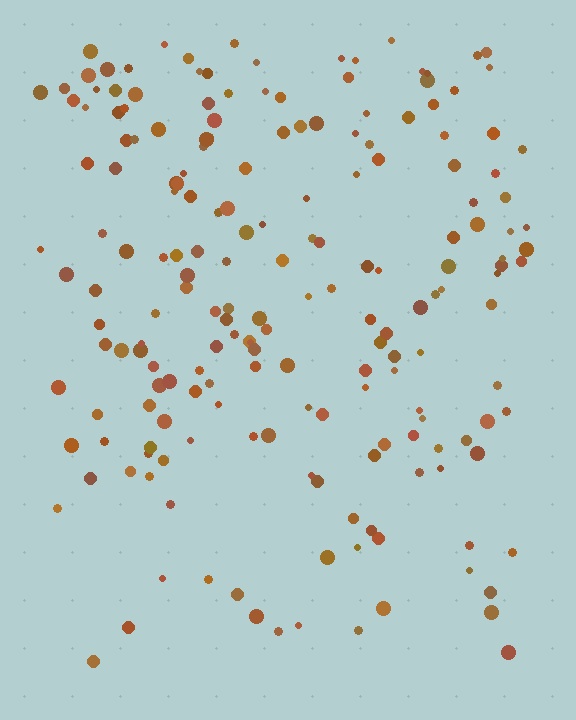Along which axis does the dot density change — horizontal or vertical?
Vertical.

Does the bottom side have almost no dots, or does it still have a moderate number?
Still a moderate number, just noticeably fewer than the top.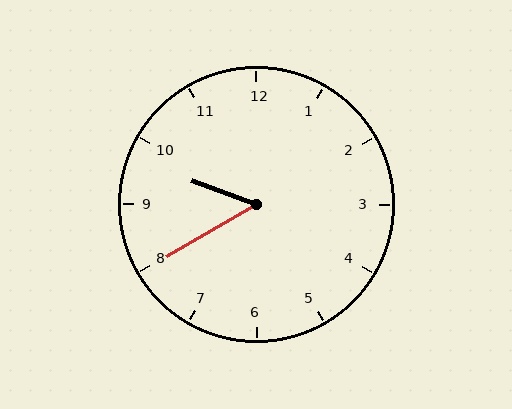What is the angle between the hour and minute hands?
Approximately 50 degrees.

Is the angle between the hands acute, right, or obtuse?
It is acute.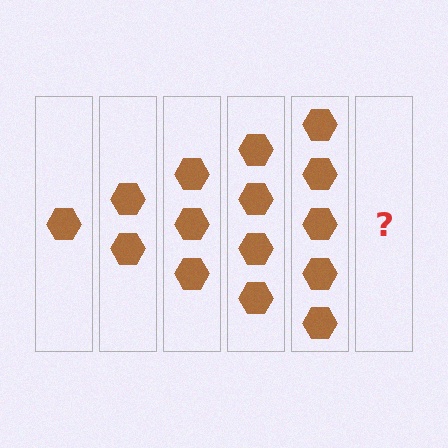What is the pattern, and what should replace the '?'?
The pattern is that each step adds one more hexagon. The '?' should be 6 hexagons.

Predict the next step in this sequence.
The next step is 6 hexagons.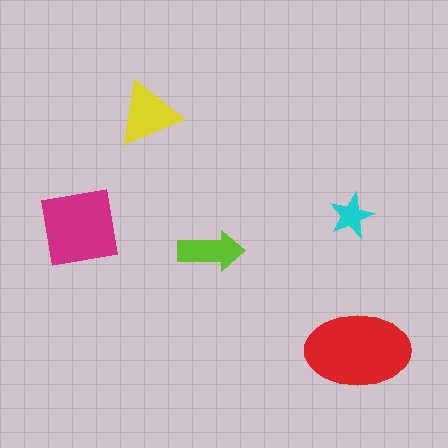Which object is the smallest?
The cyan star.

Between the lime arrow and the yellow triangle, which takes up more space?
The yellow triangle.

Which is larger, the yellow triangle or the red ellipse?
The red ellipse.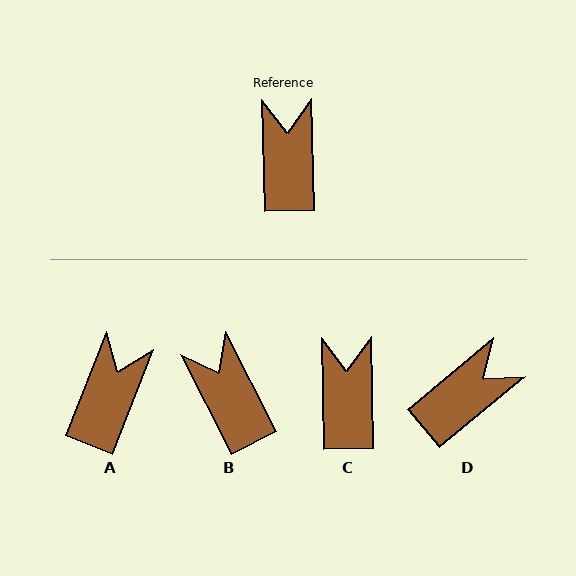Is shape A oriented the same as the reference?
No, it is off by about 23 degrees.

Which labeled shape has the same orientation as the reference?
C.